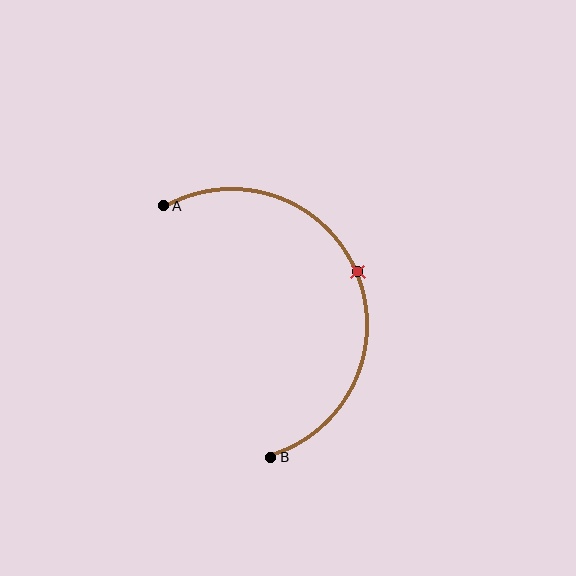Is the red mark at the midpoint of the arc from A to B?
Yes. The red mark lies on the arc at equal arc-length from both A and B — it is the arc midpoint.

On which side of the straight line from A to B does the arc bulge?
The arc bulges to the right of the straight line connecting A and B.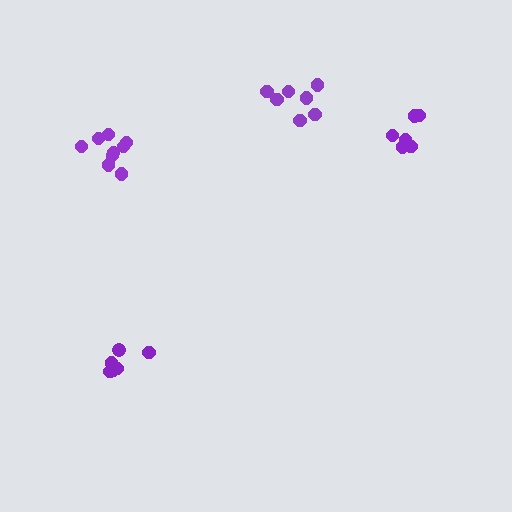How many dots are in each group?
Group 1: 7 dots, Group 2: 6 dots, Group 3: 6 dots, Group 4: 9 dots (28 total).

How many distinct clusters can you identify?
There are 4 distinct clusters.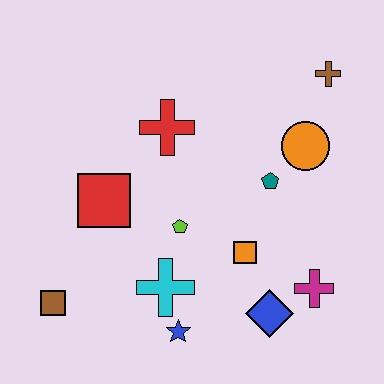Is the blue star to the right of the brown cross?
No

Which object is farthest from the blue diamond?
The brown cross is farthest from the blue diamond.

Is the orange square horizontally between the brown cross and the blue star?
Yes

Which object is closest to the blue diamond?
The magenta cross is closest to the blue diamond.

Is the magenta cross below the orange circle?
Yes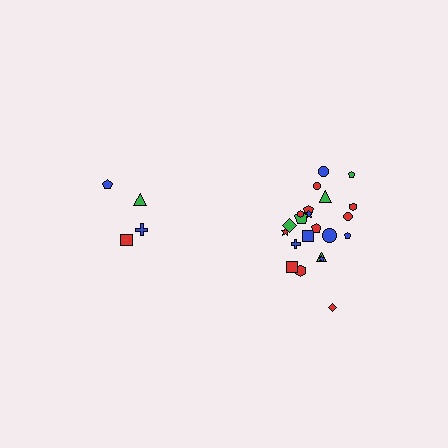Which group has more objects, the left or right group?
The right group.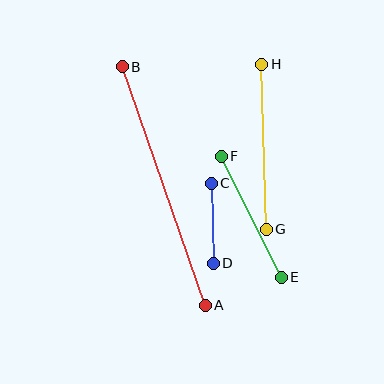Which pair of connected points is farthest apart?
Points A and B are farthest apart.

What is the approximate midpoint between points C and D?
The midpoint is at approximately (212, 223) pixels.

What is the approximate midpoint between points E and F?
The midpoint is at approximately (251, 217) pixels.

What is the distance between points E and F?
The distance is approximately 135 pixels.